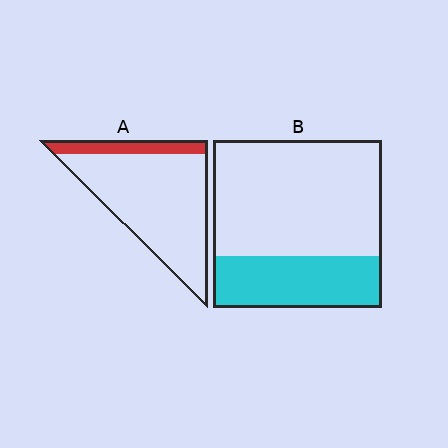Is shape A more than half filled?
No.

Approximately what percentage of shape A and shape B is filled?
A is approximately 15% and B is approximately 30%.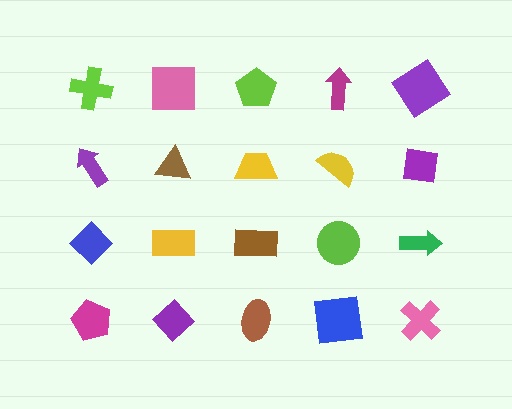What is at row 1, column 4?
A magenta arrow.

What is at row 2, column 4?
A yellow semicircle.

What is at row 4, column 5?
A pink cross.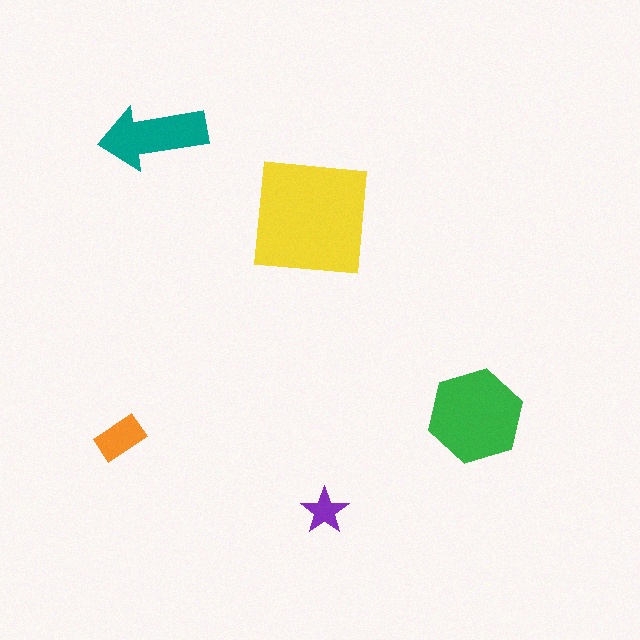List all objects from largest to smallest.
The yellow square, the green hexagon, the teal arrow, the orange rectangle, the purple star.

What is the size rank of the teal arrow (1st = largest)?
3rd.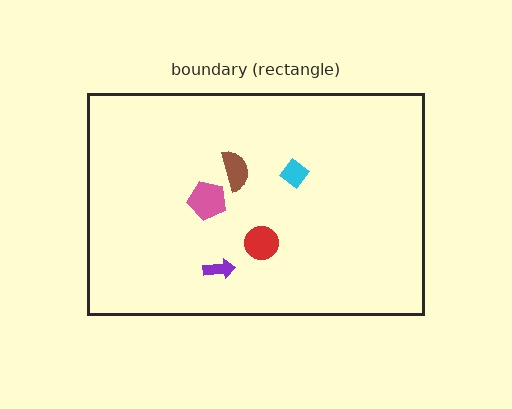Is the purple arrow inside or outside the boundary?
Inside.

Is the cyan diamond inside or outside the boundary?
Inside.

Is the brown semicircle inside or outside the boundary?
Inside.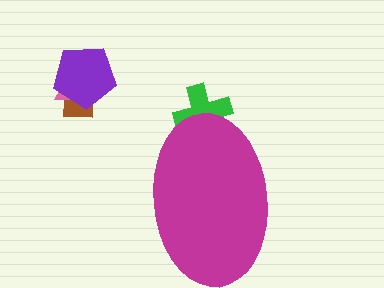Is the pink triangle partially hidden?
No, the pink triangle is fully visible.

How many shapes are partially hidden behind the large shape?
1 shape is partially hidden.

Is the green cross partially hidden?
Yes, the green cross is partially hidden behind the magenta ellipse.